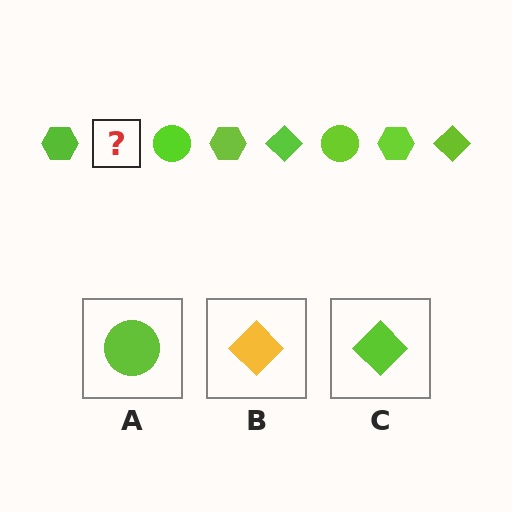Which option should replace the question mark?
Option C.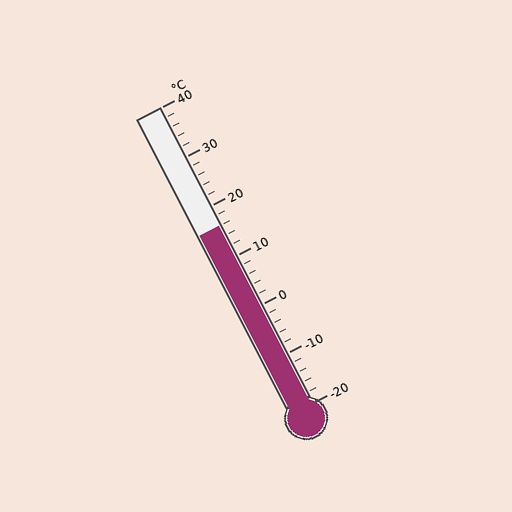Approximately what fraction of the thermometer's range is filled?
The thermometer is filled to approximately 60% of its range.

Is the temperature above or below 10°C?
The temperature is above 10°C.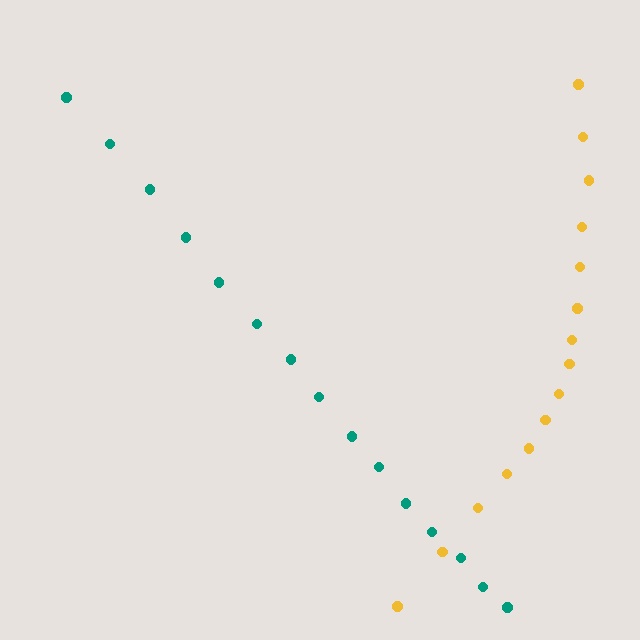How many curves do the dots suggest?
There are 2 distinct paths.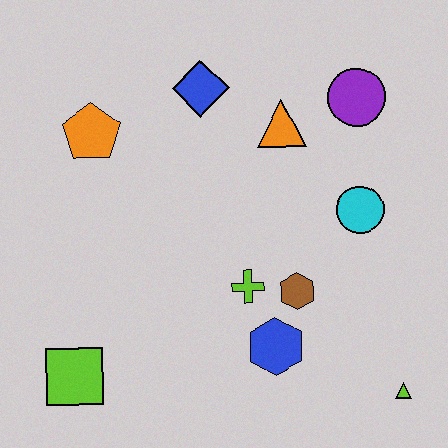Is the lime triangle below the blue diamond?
Yes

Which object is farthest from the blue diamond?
The lime triangle is farthest from the blue diamond.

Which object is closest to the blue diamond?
The orange triangle is closest to the blue diamond.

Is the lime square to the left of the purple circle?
Yes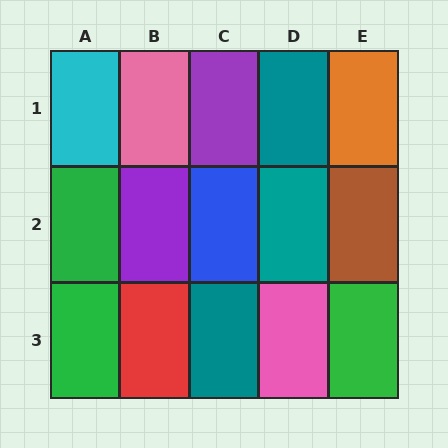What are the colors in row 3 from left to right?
Green, red, teal, pink, green.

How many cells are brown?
1 cell is brown.